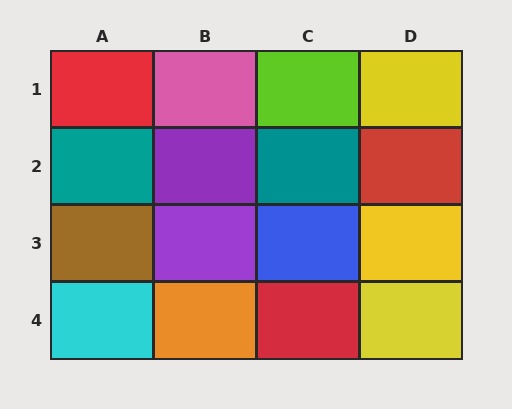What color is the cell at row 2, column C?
Teal.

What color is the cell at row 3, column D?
Yellow.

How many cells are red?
3 cells are red.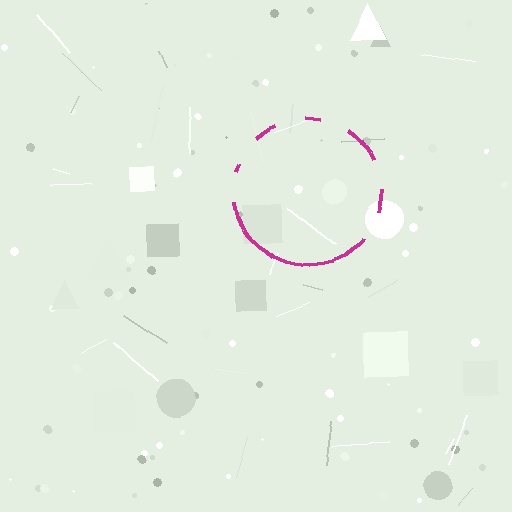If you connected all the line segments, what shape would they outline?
They would outline a circle.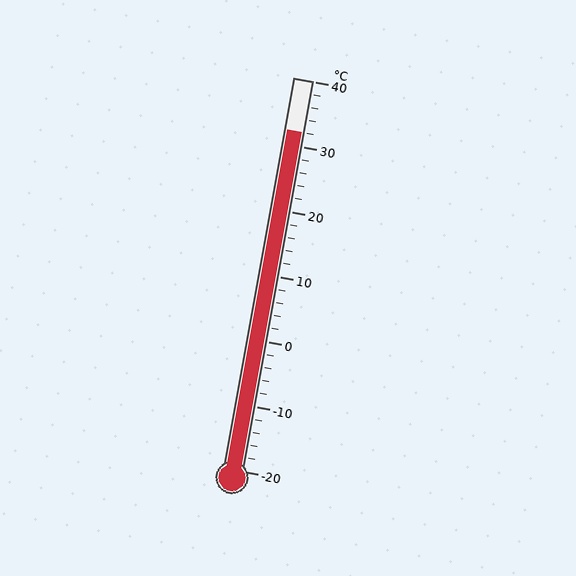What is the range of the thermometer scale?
The thermometer scale ranges from -20°C to 40°C.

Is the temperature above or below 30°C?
The temperature is above 30°C.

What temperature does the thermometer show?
The thermometer shows approximately 32°C.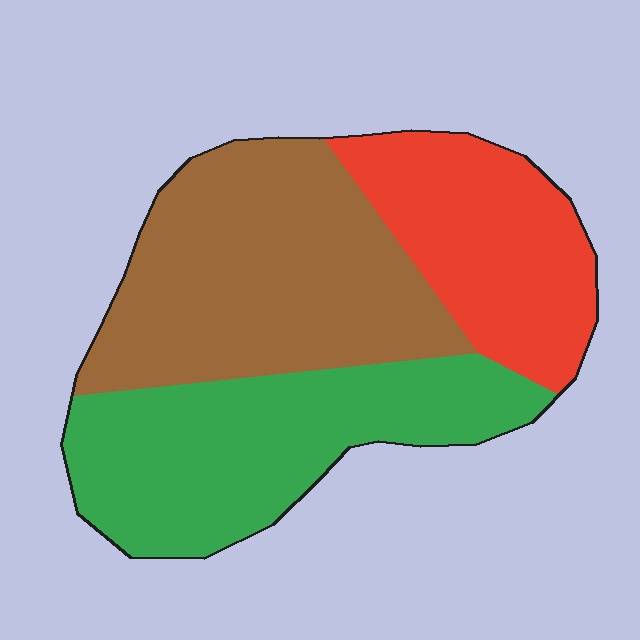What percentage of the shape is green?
Green covers 35% of the shape.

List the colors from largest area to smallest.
From largest to smallest: brown, green, red.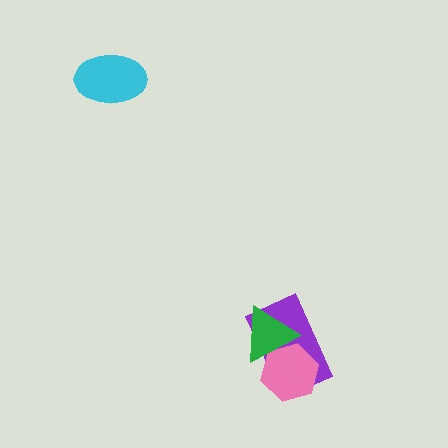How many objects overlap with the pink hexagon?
2 objects overlap with the pink hexagon.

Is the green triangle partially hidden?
No, no other shape covers it.